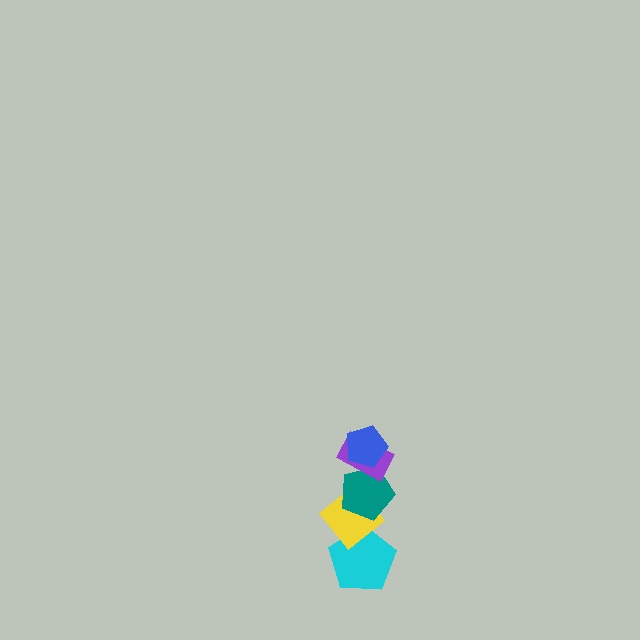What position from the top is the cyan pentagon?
The cyan pentagon is 5th from the top.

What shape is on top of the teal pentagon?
The purple rectangle is on top of the teal pentagon.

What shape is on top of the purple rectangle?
The blue pentagon is on top of the purple rectangle.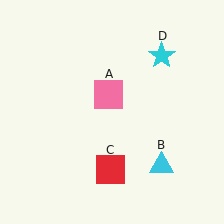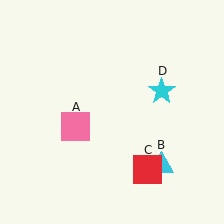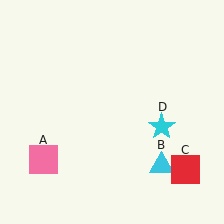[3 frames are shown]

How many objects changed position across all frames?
3 objects changed position: pink square (object A), red square (object C), cyan star (object D).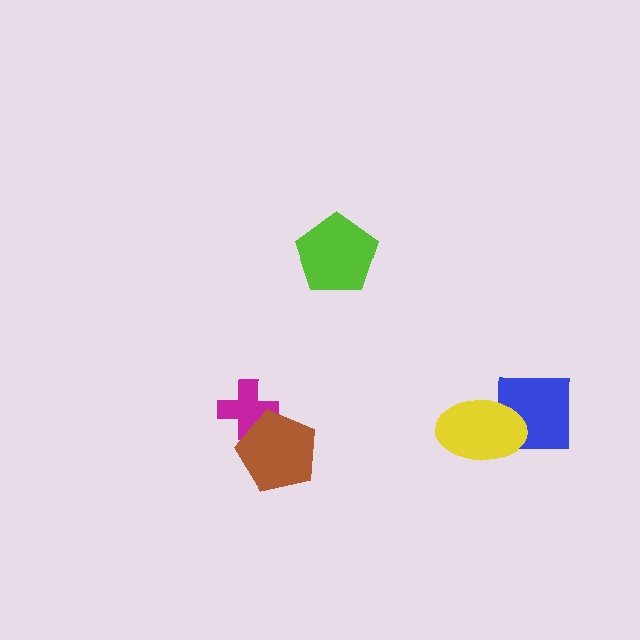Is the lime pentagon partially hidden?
No, no other shape covers it.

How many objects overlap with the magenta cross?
1 object overlaps with the magenta cross.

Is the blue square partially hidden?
Yes, it is partially covered by another shape.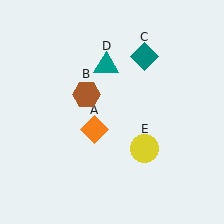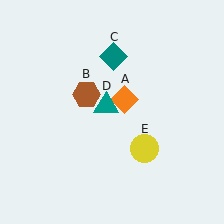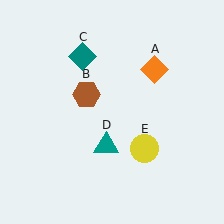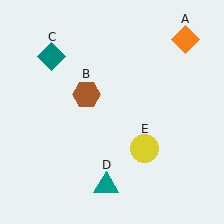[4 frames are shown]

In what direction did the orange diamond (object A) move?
The orange diamond (object A) moved up and to the right.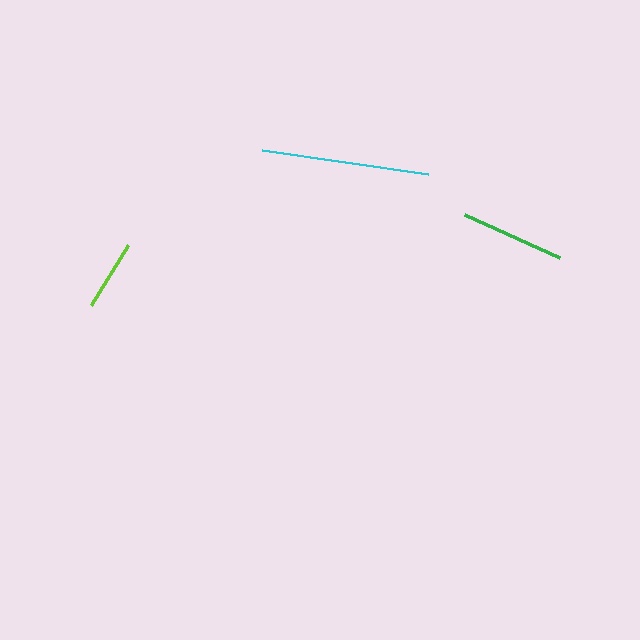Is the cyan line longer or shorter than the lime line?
The cyan line is longer than the lime line.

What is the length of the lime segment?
The lime segment is approximately 70 pixels long.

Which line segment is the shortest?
The lime line is the shortest at approximately 70 pixels.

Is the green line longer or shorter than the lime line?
The green line is longer than the lime line.